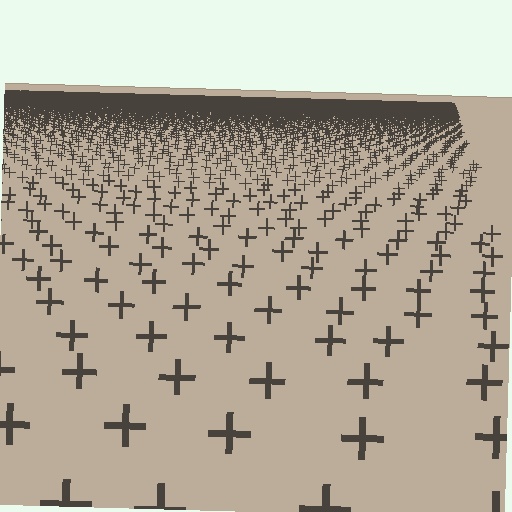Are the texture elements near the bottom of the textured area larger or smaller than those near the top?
Larger. Near the bottom, elements are closer to the viewer and appear at a bigger on-screen size.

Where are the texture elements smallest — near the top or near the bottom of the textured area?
Near the top.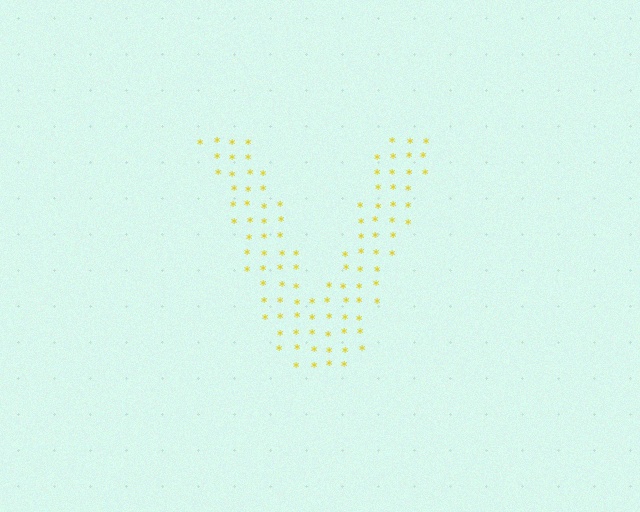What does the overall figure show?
The overall figure shows the letter V.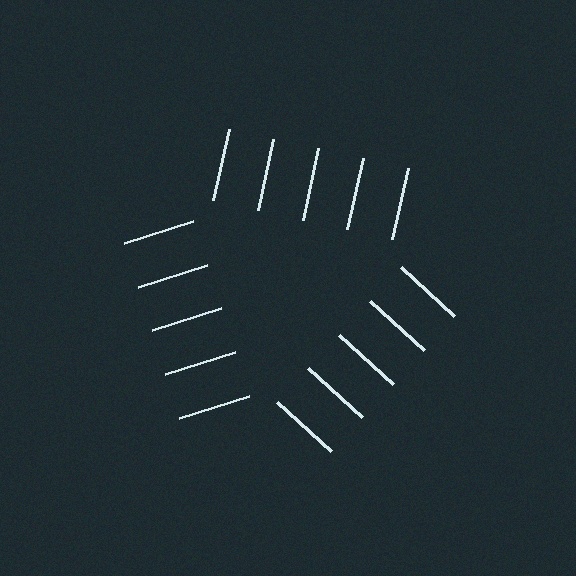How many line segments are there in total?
15 — 5 along each of the 3 edges.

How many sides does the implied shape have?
3 sides — the line-ends trace a triangle.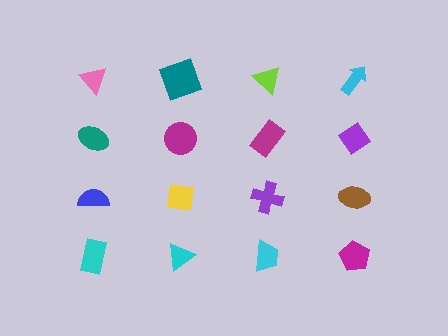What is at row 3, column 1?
A blue semicircle.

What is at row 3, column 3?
A purple cross.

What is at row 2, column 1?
A teal ellipse.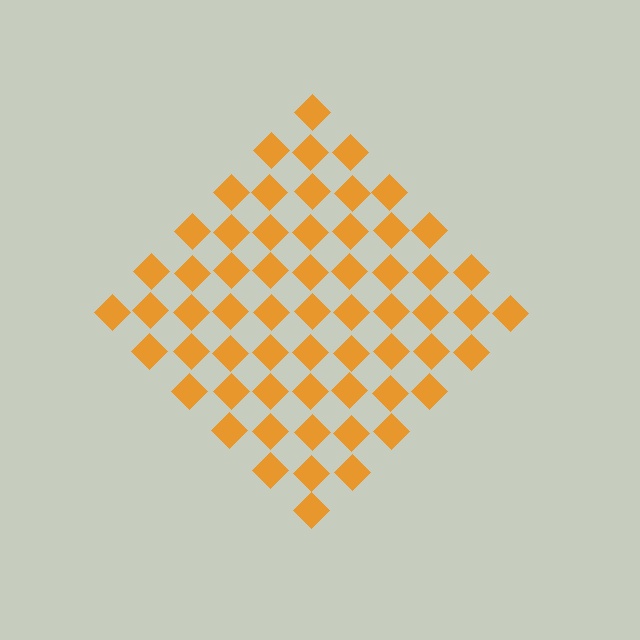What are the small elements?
The small elements are diamonds.